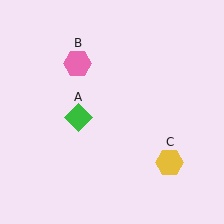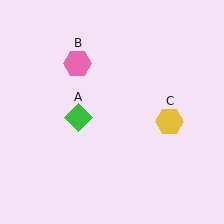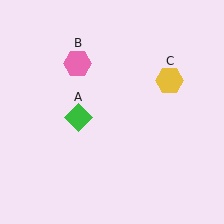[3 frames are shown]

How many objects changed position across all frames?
1 object changed position: yellow hexagon (object C).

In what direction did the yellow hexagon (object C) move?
The yellow hexagon (object C) moved up.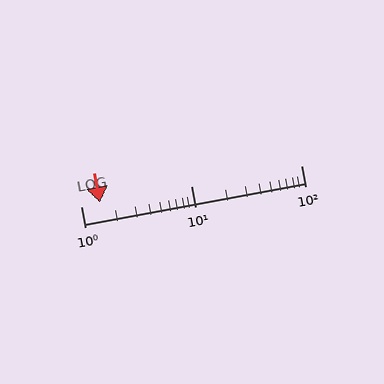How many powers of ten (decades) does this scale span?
The scale spans 2 decades, from 1 to 100.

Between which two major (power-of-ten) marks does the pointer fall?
The pointer is between 1 and 10.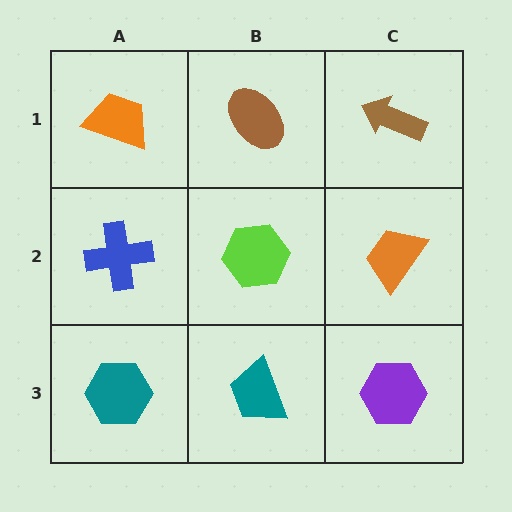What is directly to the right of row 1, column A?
A brown ellipse.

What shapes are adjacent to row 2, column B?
A brown ellipse (row 1, column B), a teal trapezoid (row 3, column B), a blue cross (row 2, column A), an orange trapezoid (row 2, column C).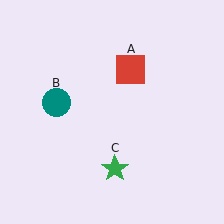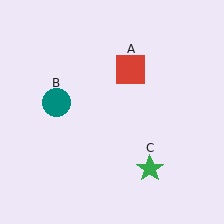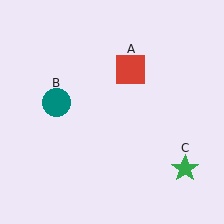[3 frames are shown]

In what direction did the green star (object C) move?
The green star (object C) moved right.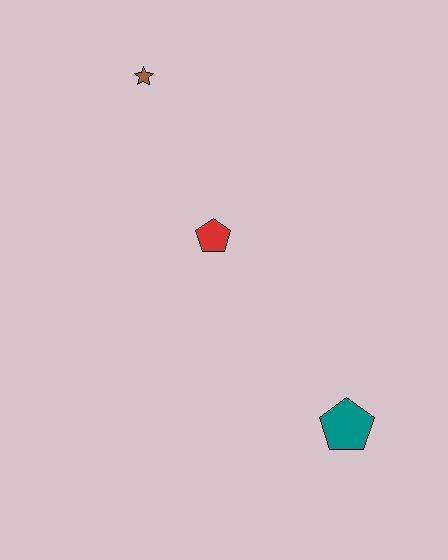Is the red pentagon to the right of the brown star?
Yes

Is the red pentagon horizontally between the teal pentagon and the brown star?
Yes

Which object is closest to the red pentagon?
The brown star is closest to the red pentagon.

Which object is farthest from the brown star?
The teal pentagon is farthest from the brown star.